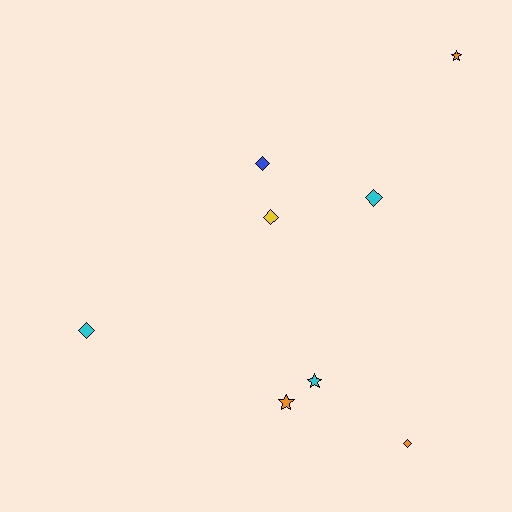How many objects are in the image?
There are 8 objects.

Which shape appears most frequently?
Diamond, with 5 objects.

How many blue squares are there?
There are no blue squares.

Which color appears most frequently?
Cyan, with 3 objects.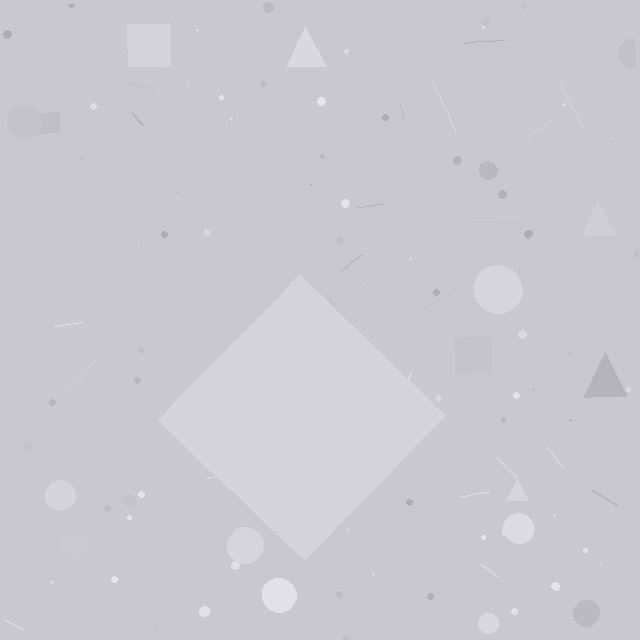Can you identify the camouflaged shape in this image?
The camouflaged shape is a diamond.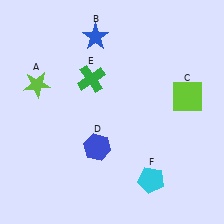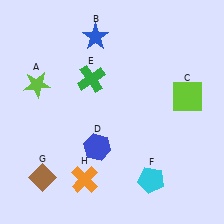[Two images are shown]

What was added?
A brown diamond (G), an orange cross (H) were added in Image 2.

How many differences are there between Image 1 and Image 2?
There are 2 differences between the two images.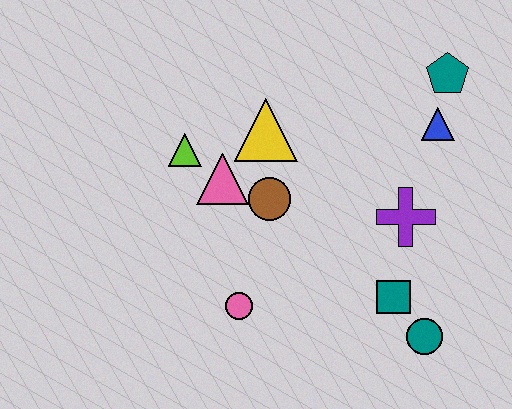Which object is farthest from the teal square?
The lime triangle is farthest from the teal square.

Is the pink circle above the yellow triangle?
No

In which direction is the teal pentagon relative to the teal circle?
The teal pentagon is above the teal circle.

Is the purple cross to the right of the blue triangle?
No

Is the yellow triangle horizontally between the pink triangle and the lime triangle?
No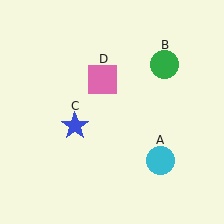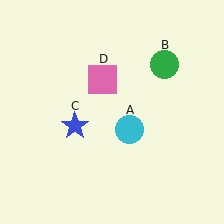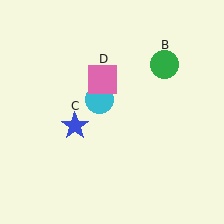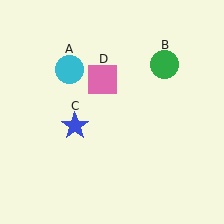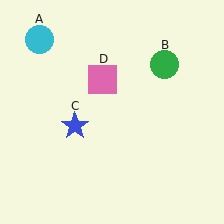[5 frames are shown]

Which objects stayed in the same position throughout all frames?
Green circle (object B) and blue star (object C) and pink square (object D) remained stationary.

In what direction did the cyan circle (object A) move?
The cyan circle (object A) moved up and to the left.